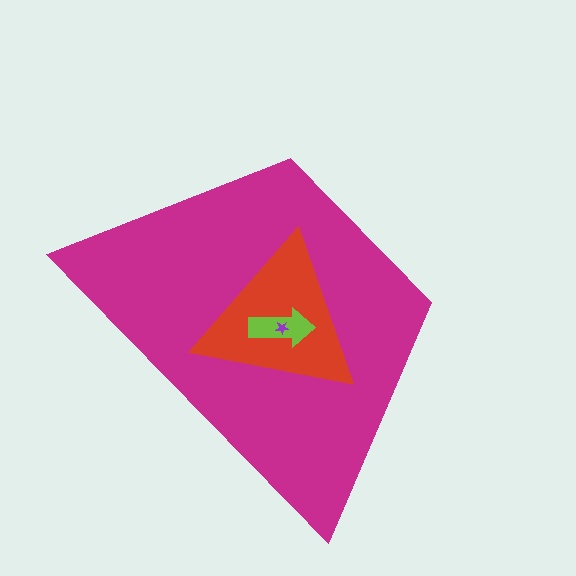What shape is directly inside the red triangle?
The lime arrow.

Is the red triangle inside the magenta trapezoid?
Yes.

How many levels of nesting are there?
4.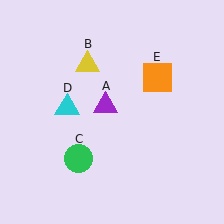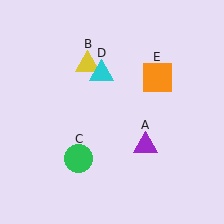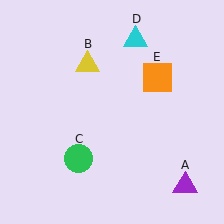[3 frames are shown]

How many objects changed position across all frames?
2 objects changed position: purple triangle (object A), cyan triangle (object D).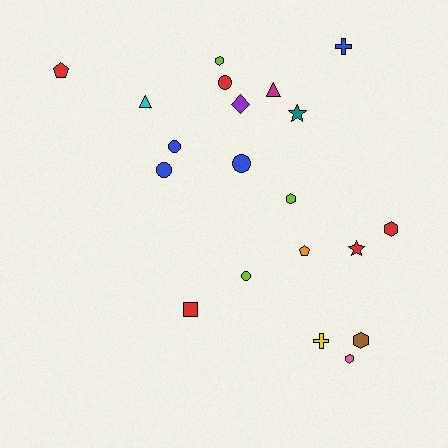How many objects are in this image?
There are 20 objects.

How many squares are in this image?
There is 1 square.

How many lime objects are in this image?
There are 3 lime objects.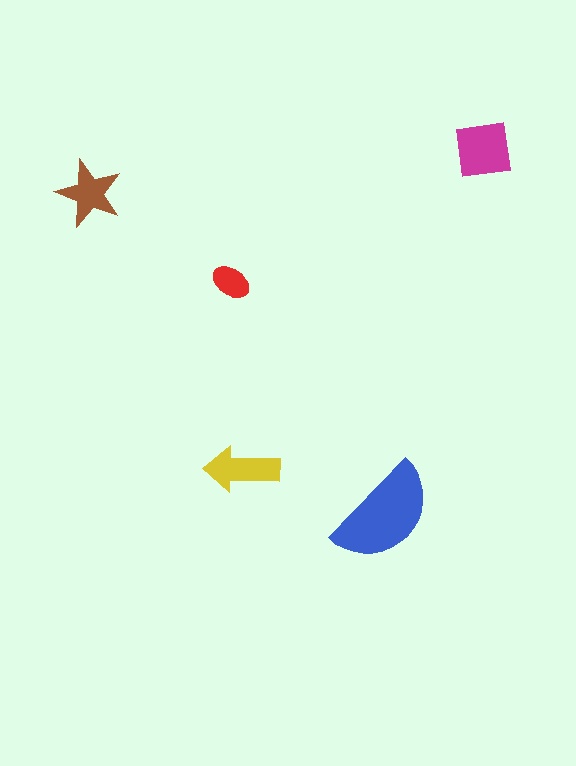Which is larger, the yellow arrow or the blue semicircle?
The blue semicircle.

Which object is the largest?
The blue semicircle.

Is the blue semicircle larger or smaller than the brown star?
Larger.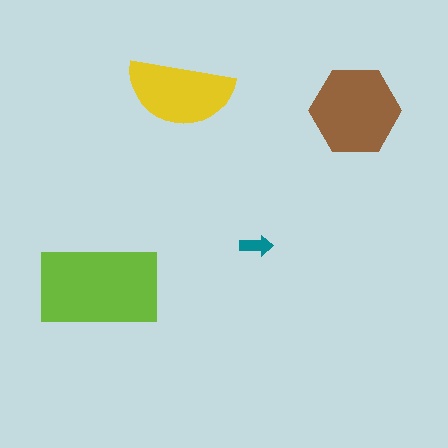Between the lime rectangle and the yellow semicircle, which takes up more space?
The lime rectangle.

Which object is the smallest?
The teal arrow.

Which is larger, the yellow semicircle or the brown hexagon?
The brown hexagon.